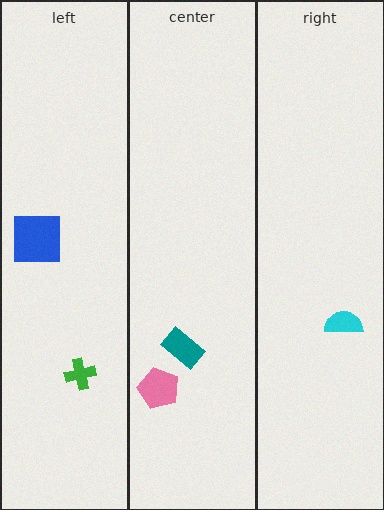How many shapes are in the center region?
2.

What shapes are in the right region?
The cyan semicircle.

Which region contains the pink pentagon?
The center region.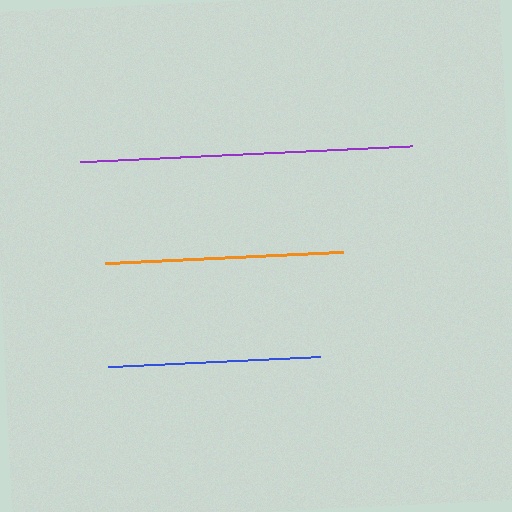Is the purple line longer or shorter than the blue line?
The purple line is longer than the blue line.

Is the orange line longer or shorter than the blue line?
The orange line is longer than the blue line.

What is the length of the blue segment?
The blue segment is approximately 212 pixels long.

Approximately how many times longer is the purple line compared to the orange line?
The purple line is approximately 1.4 times the length of the orange line.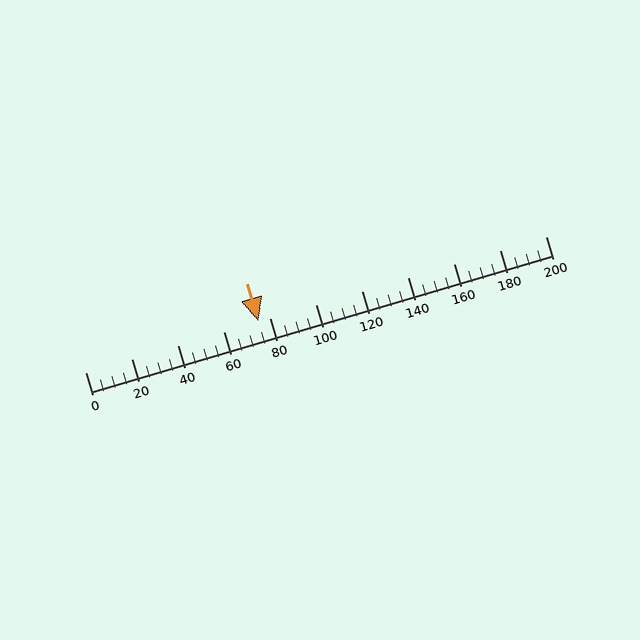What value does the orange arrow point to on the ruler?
The orange arrow points to approximately 75.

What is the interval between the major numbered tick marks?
The major tick marks are spaced 20 units apart.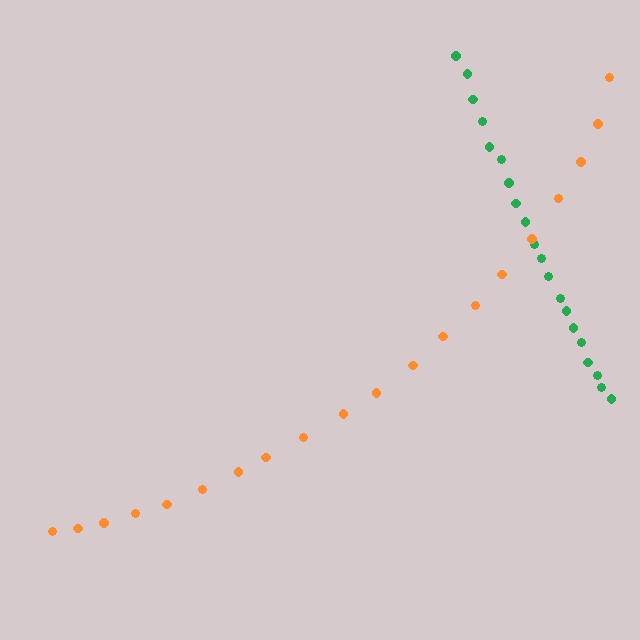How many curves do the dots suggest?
There are 2 distinct paths.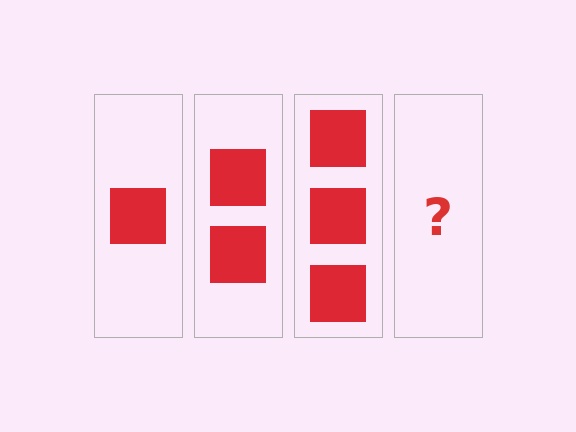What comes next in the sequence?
The next element should be 4 squares.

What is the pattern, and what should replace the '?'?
The pattern is that each step adds one more square. The '?' should be 4 squares.